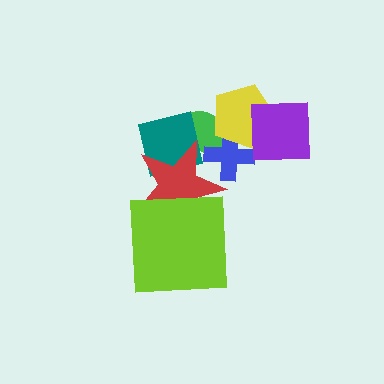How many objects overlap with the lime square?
1 object overlaps with the lime square.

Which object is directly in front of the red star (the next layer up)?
The blue cross is directly in front of the red star.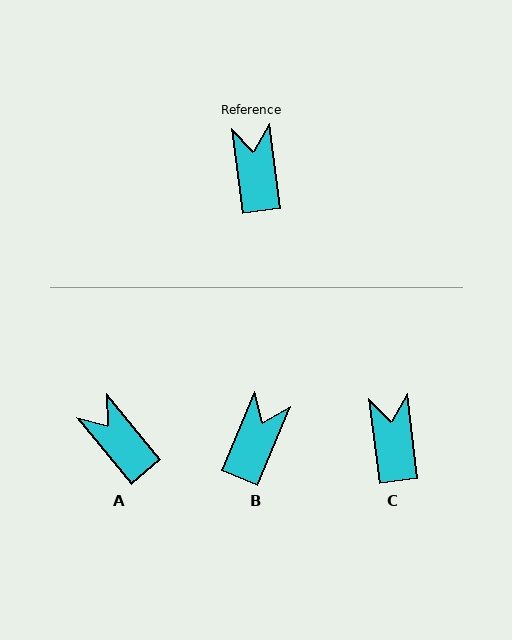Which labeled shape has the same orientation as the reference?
C.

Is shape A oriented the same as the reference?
No, it is off by about 32 degrees.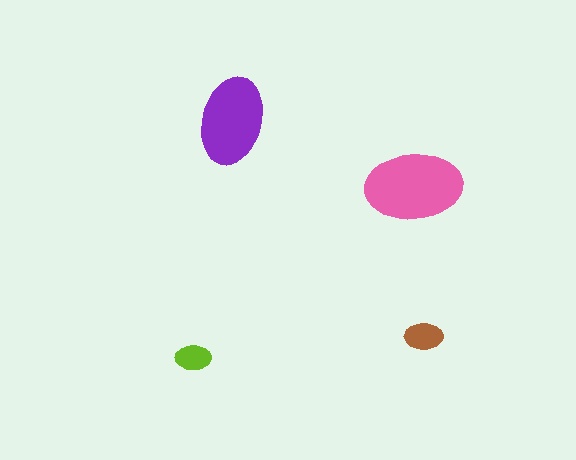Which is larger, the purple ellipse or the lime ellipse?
The purple one.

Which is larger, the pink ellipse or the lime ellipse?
The pink one.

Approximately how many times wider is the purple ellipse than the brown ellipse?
About 2.5 times wider.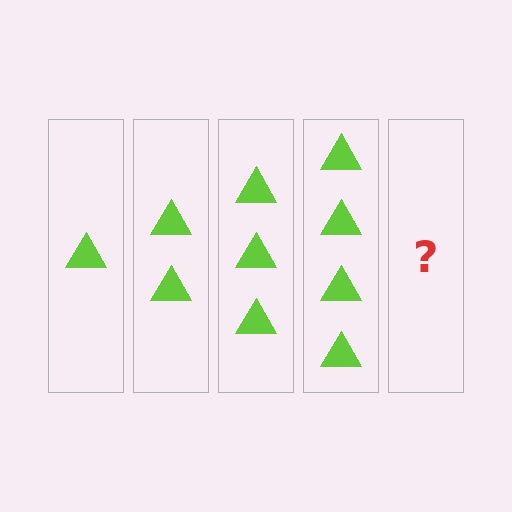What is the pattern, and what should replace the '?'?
The pattern is that each step adds one more triangle. The '?' should be 5 triangles.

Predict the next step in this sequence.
The next step is 5 triangles.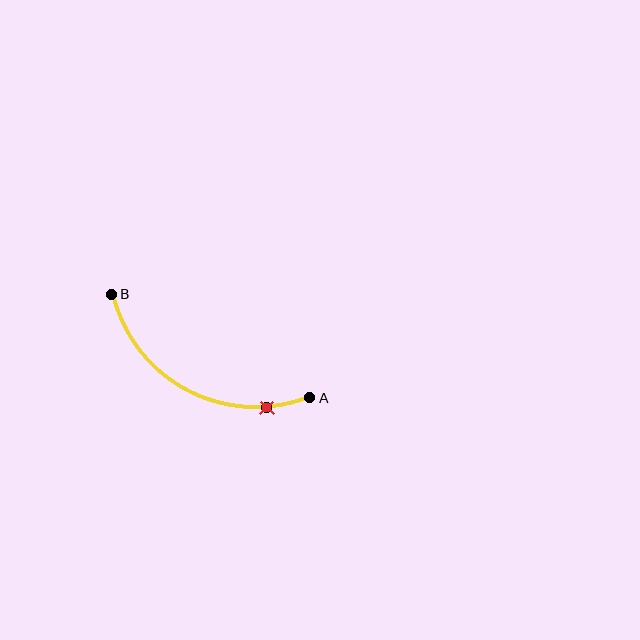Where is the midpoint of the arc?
The arc midpoint is the point on the curve farthest from the straight line joining A and B. It sits below that line.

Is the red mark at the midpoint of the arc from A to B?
No. The red mark lies on the arc but is closer to endpoint A. The arc midpoint would be at the point on the curve equidistant along the arc from both A and B.